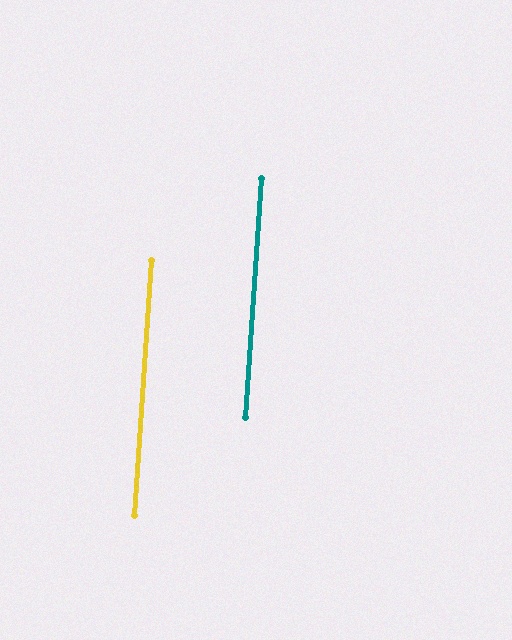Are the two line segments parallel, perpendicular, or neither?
Parallel — their directions differ by only 0.0°.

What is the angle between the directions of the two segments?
Approximately 0 degrees.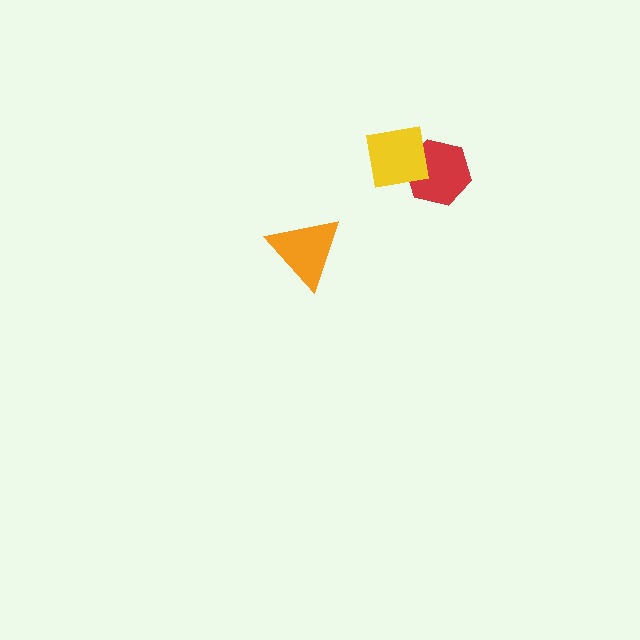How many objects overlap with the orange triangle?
0 objects overlap with the orange triangle.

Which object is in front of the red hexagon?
The yellow square is in front of the red hexagon.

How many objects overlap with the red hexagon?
1 object overlaps with the red hexagon.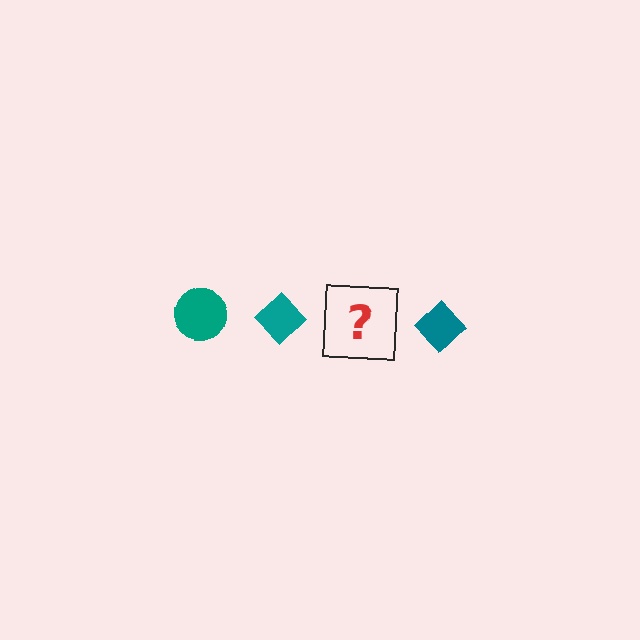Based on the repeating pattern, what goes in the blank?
The blank should be a teal circle.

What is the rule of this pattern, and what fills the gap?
The rule is that the pattern cycles through circle, diamond shapes in teal. The gap should be filled with a teal circle.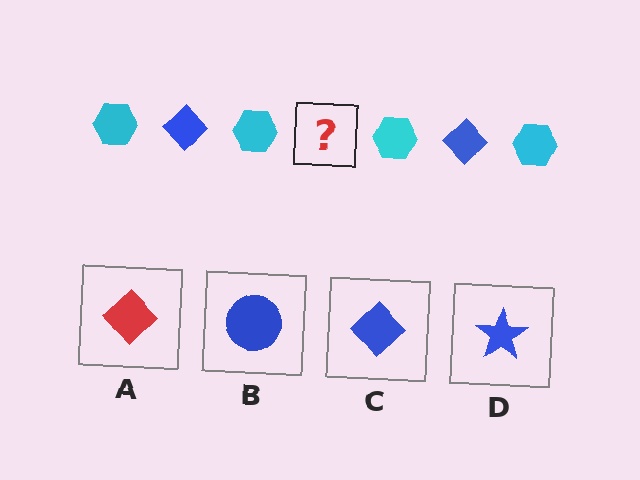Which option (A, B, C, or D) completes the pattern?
C.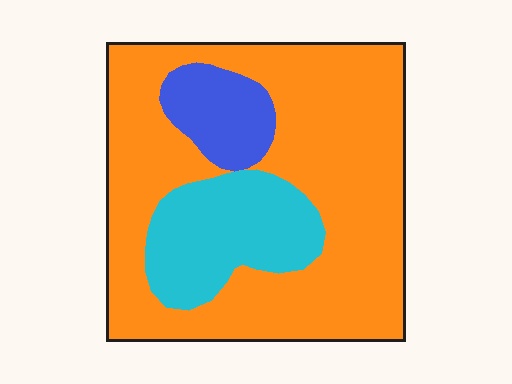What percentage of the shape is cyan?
Cyan covers roughly 20% of the shape.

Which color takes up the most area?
Orange, at roughly 70%.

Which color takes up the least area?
Blue, at roughly 10%.